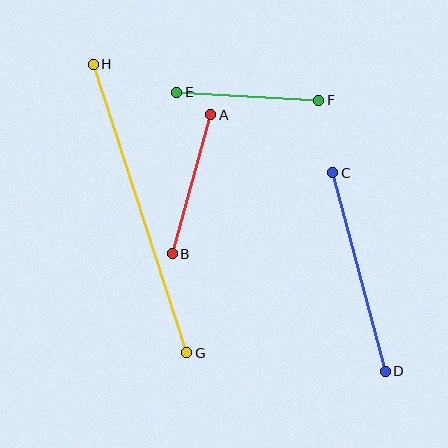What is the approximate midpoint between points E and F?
The midpoint is at approximately (248, 96) pixels.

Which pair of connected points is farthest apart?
Points G and H are farthest apart.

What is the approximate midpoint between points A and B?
The midpoint is at approximately (192, 184) pixels.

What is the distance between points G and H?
The distance is approximately 304 pixels.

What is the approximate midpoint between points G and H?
The midpoint is at approximately (140, 208) pixels.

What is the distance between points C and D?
The distance is approximately 205 pixels.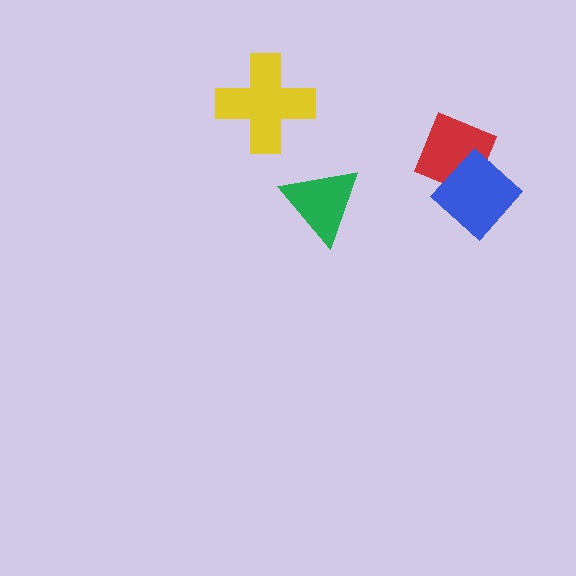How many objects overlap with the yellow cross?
0 objects overlap with the yellow cross.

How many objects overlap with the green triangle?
0 objects overlap with the green triangle.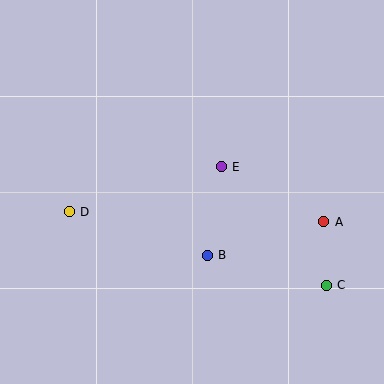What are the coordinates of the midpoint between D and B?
The midpoint between D and B is at (138, 233).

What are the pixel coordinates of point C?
Point C is at (326, 285).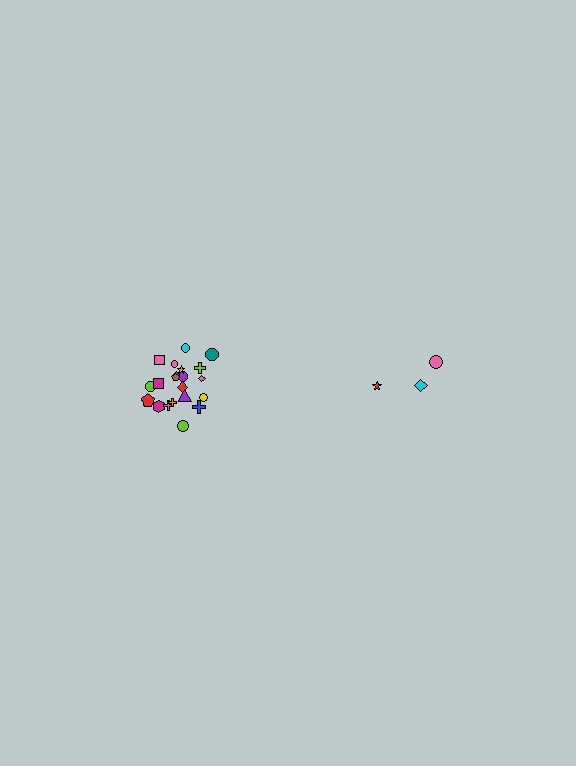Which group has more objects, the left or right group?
The left group.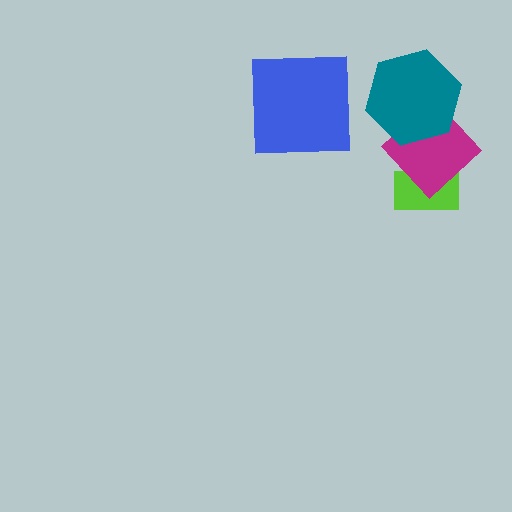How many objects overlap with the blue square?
0 objects overlap with the blue square.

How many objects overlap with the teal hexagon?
1 object overlaps with the teal hexagon.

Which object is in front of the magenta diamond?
The teal hexagon is in front of the magenta diamond.